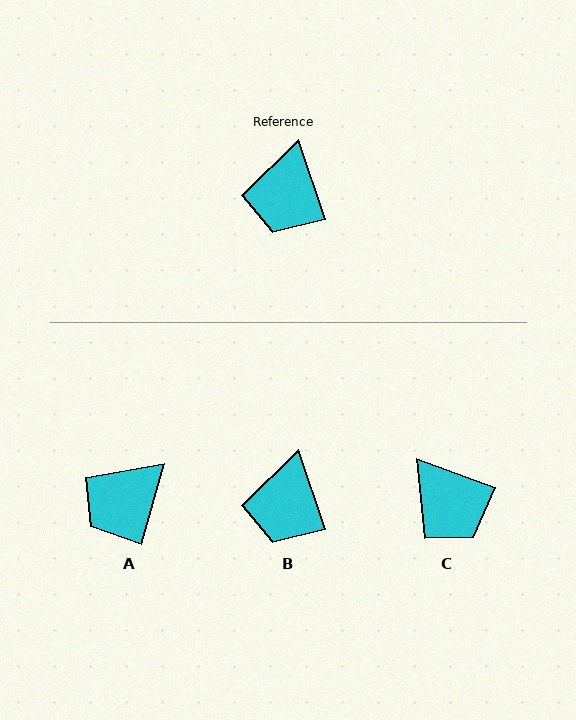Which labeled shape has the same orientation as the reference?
B.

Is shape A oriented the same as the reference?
No, it is off by about 34 degrees.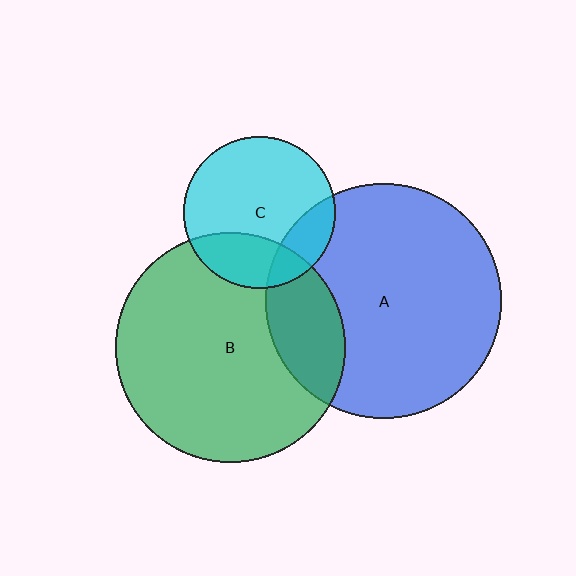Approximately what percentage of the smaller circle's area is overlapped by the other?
Approximately 20%.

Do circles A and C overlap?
Yes.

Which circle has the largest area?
Circle A (blue).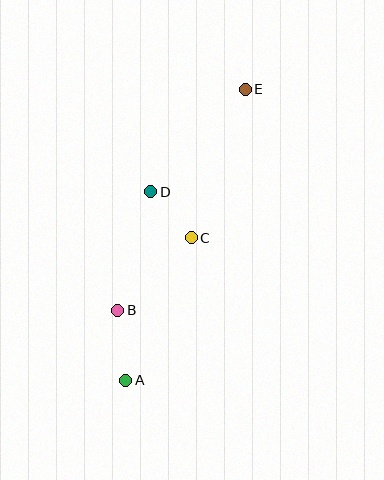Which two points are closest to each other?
Points C and D are closest to each other.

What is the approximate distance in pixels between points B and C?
The distance between B and C is approximately 103 pixels.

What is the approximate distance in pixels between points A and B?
The distance between A and B is approximately 71 pixels.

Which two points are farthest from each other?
Points A and E are farthest from each other.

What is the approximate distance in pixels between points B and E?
The distance between B and E is approximately 255 pixels.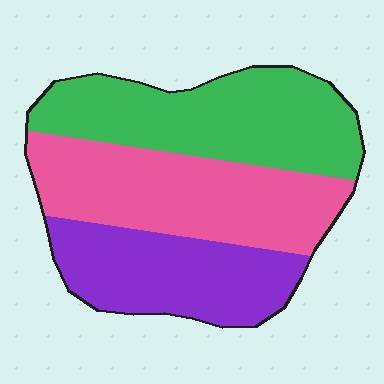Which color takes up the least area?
Purple, at roughly 30%.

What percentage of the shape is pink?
Pink takes up about three eighths (3/8) of the shape.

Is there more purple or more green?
Green.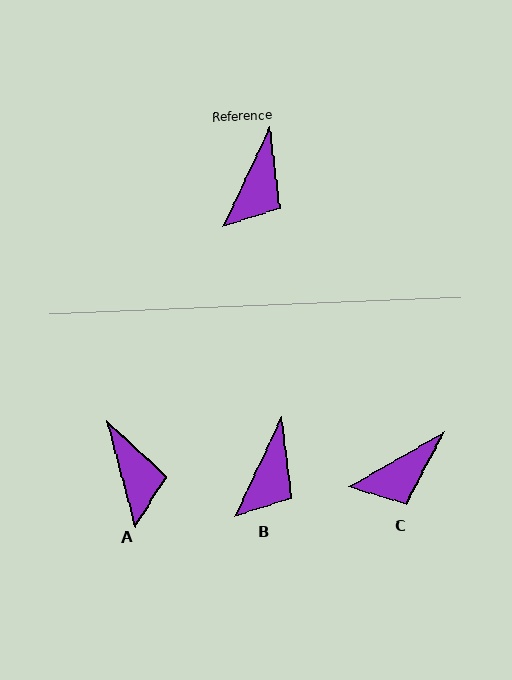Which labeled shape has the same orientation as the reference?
B.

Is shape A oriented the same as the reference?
No, it is off by about 41 degrees.